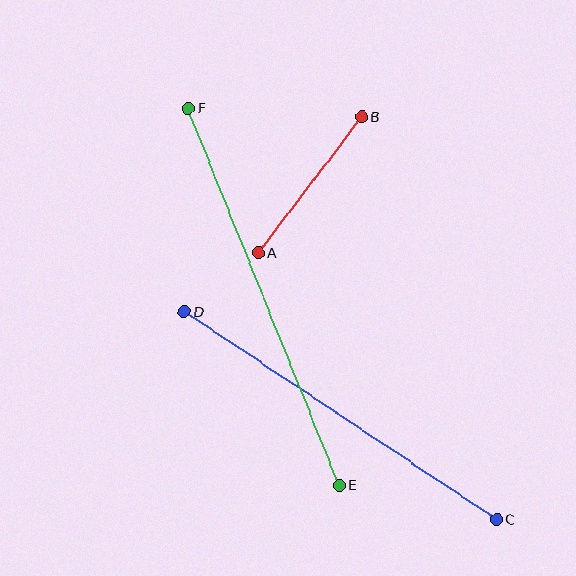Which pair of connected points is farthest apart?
Points E and F are farthest apart.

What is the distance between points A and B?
The distance is approximately 171 pixels.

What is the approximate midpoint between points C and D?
The midpoint is at approximately (340, 416) pixels.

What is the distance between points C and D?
The distance is approximately 375 pixels.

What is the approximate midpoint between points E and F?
The midpoint is at approximately (264, 297) pixels.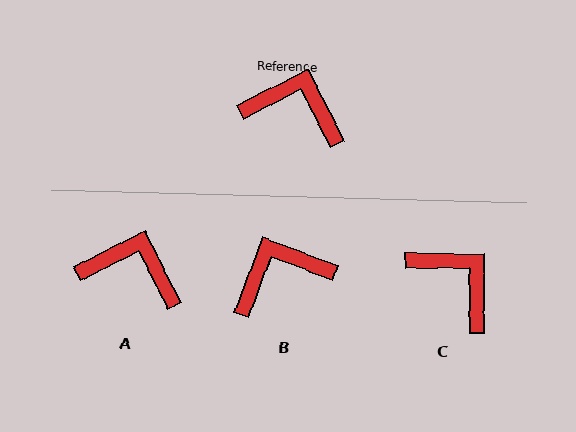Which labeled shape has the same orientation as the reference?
A.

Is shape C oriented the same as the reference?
No, it is off by about 27 degrees.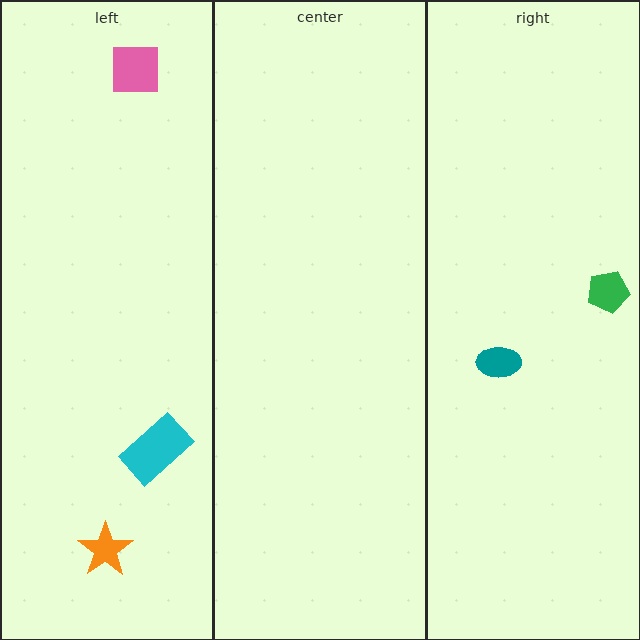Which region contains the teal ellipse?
The right region.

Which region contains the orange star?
The left region.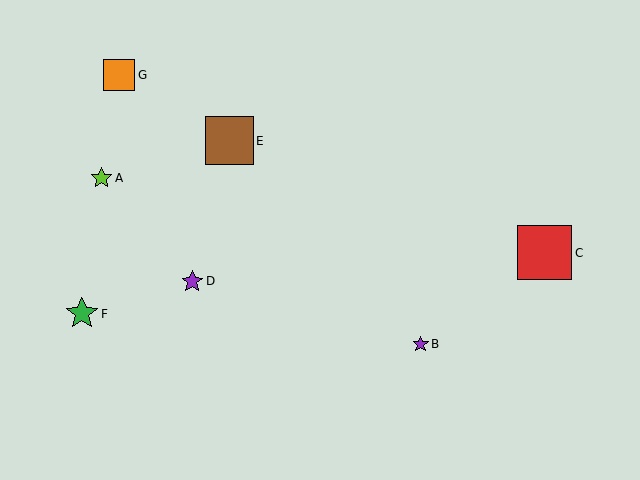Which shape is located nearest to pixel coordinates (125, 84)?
The orange square (labeled G) at (119, 75) is nearest to that location.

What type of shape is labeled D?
Shape D is a purple star.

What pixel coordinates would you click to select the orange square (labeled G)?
Click at (119, 75) to select the orange square G.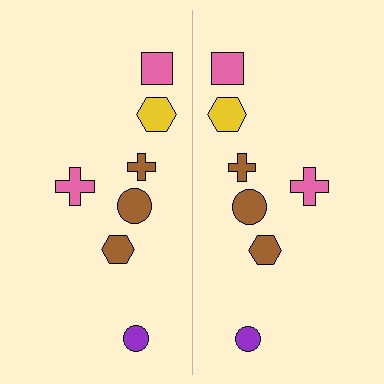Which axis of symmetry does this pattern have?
The pattern has a vertical axis of symmetry running through the center of the image.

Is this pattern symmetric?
Yes, this pattern has bilateral (reflection) symmetry.